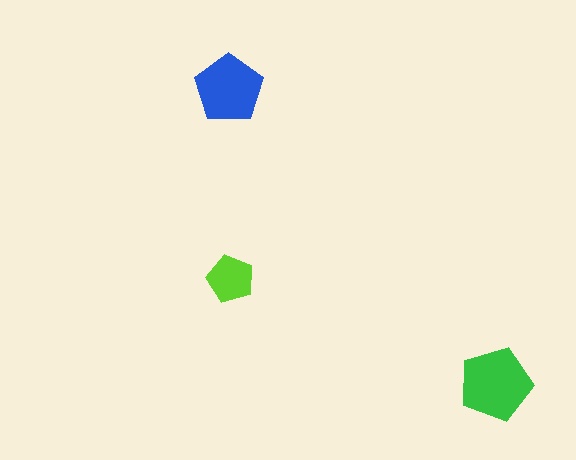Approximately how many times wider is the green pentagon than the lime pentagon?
About 1.5 times wider.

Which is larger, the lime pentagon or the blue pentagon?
The blue one.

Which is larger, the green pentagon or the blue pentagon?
The green one.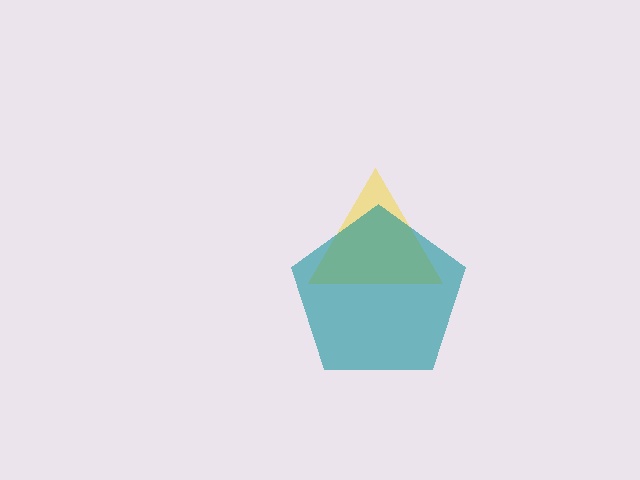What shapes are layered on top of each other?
The layered shapes are: a yellow triangle, a teal pentagon.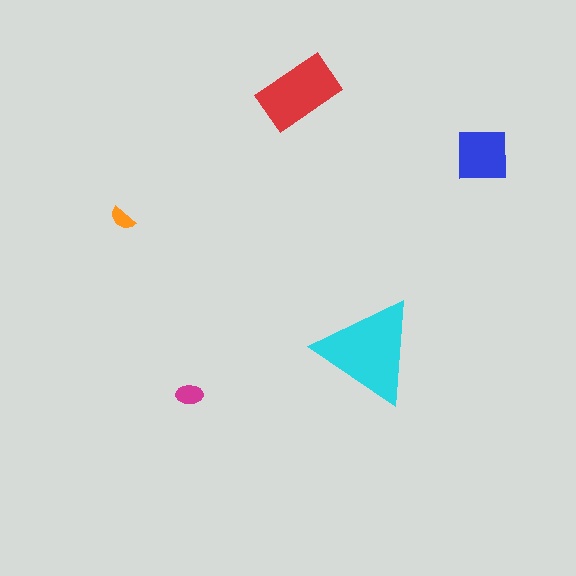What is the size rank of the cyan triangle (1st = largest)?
1st.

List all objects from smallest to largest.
The orange semicircle, the magenta ellipse, the blue square, the red rectangle, the cyan triangle.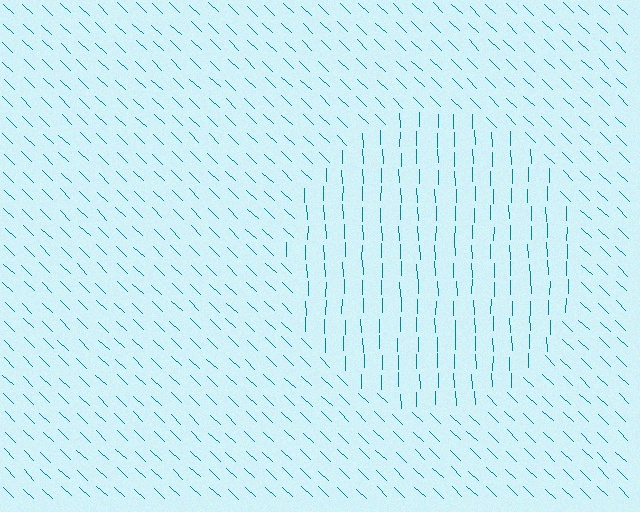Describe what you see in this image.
The image is filled with small teal line segments. A circle region in the image has lines oriented differently from the surrounding lines, creating a visible texture boundary.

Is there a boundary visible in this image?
Yes, there is a texture boundary formed by a change in line orientation.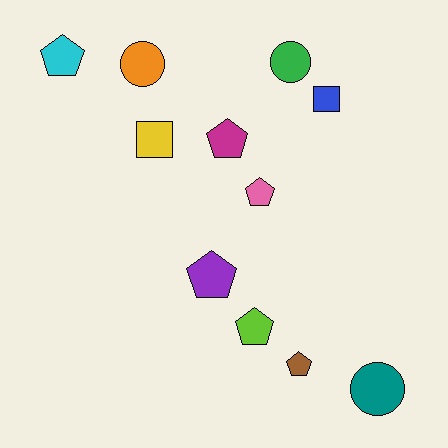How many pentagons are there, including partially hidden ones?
There are 6 pentagons.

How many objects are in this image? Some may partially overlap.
There are 11 objects.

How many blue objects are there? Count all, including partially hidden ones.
There is 1 blue object.